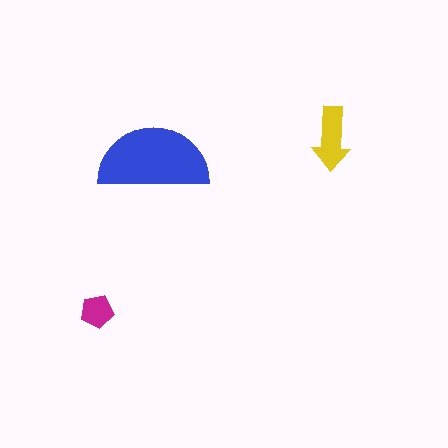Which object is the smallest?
The magenta pentagon.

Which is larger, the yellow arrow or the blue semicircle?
The blue semicircle.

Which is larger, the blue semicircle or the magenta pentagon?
The blue semicircle.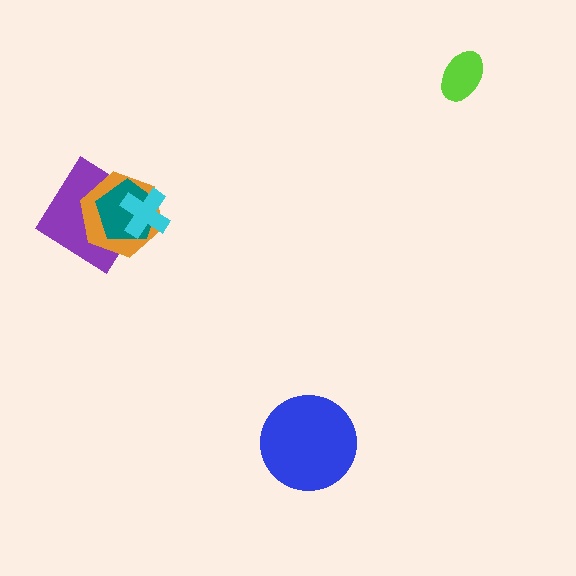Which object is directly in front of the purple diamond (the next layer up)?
The orange hexagon is directly in front of the purple diamond.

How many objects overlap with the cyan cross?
3 objects overlap with the cyan cross.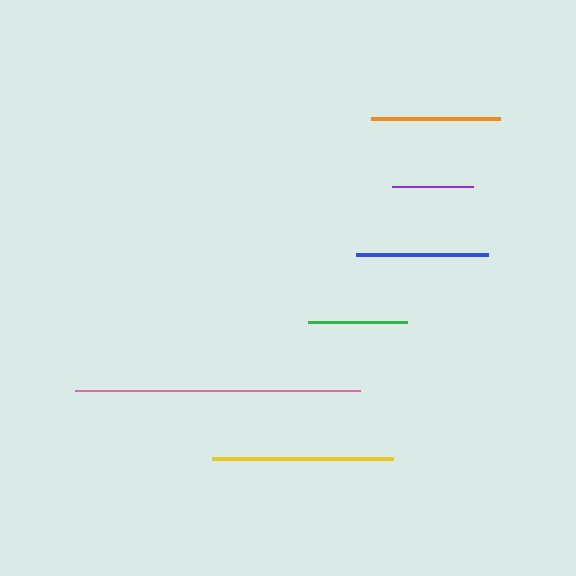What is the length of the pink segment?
The pink segment is approximately 285 pixels long.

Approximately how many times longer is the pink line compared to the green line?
The pink line is approximately 2.9 times the length of the green line.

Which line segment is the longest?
The pink line is the longest at approximately 285 pixels.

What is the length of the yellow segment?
The yellow segment is approximately 181 pixels long.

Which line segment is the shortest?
The purple line is the shortest at approximately 81 pixels.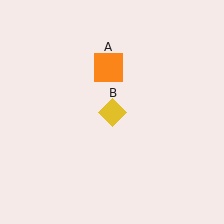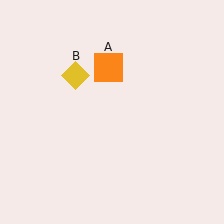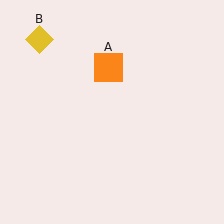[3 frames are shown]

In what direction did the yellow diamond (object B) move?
The yellow diamond (object B) moved up and to the left.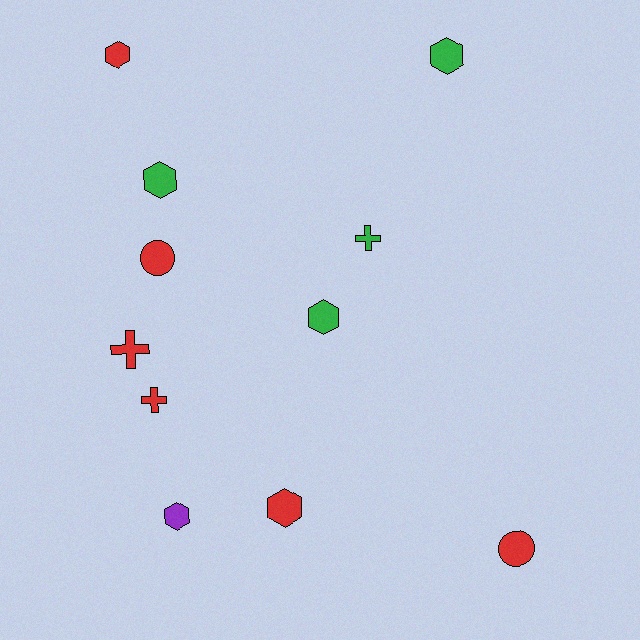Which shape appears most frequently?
Hexagon, with 6 objects.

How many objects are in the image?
There are 11 objects.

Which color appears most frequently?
Red, with 6 objects.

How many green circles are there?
There are no green circles.